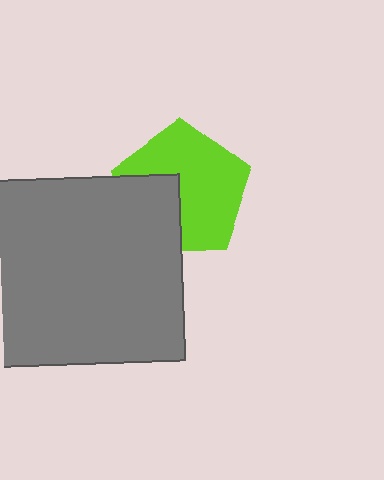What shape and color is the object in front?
The object in front is a gray square.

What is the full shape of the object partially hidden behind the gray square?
The partially hidden object is a lime pentagon.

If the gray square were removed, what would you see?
You would see the complete lime pentagon.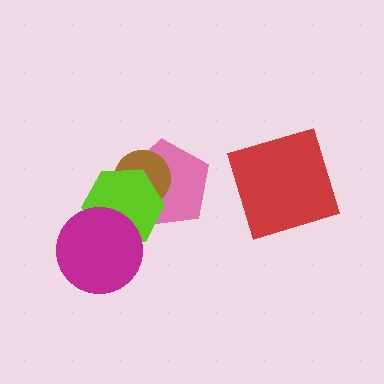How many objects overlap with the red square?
0 objects overlap with the red square.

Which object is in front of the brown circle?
The lime hexagon is in front of the brown circle.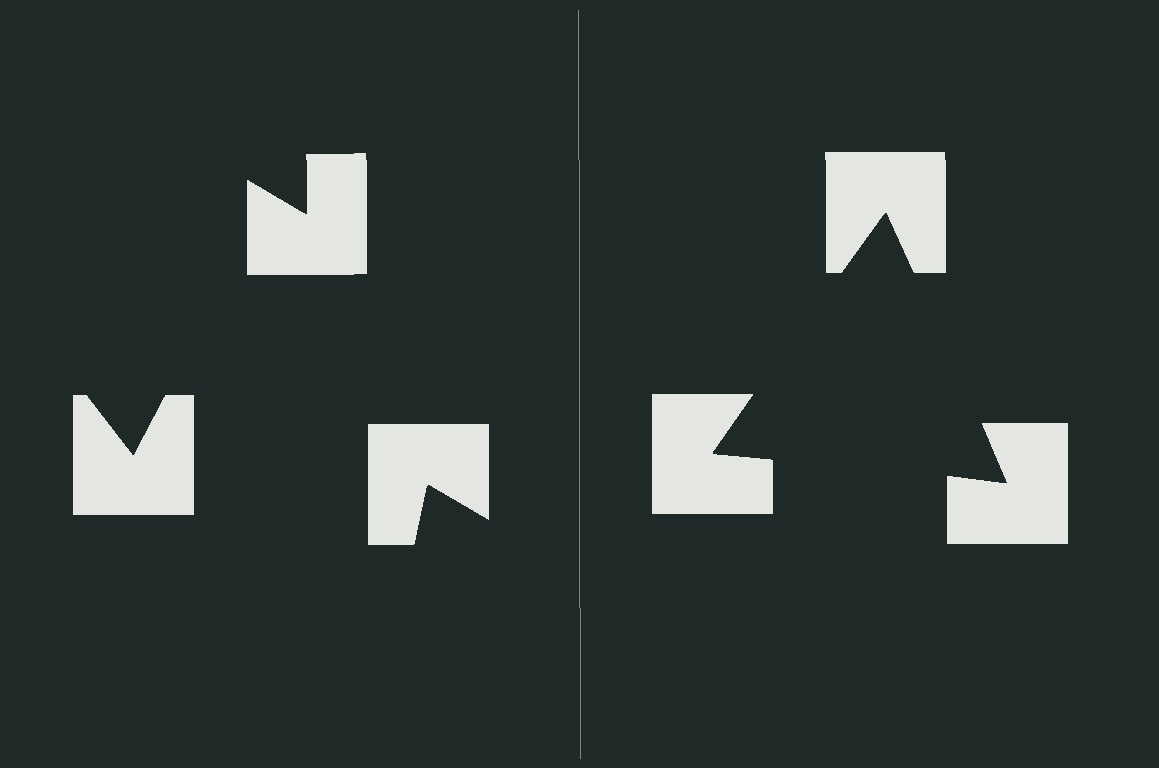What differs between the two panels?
The notched squares are positioned identically on both sides; only the wedge orientations differ. On the right they align to a triangle; on the left they are misaligned.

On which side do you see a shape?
An illusory triangle appears on the right side. On the left side the wedge cuts are rotated, so no coherent shape forms.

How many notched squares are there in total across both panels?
6 — 3 on each side.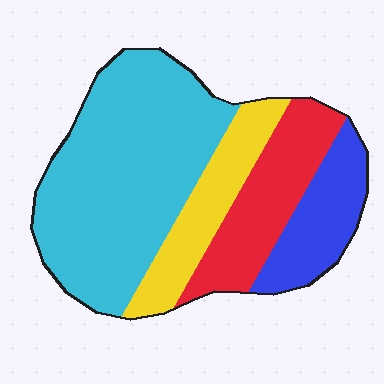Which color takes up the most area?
Cyan, at roughly 50%.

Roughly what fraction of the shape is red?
Red takes up less than a quarter of the shape.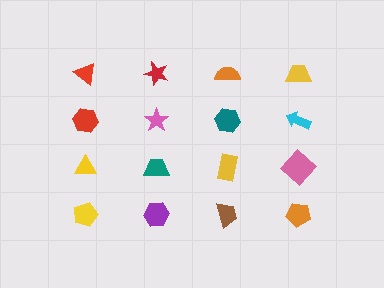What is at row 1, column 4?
A yellow trapezoid.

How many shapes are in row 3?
4 shapes.